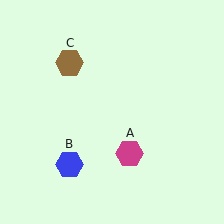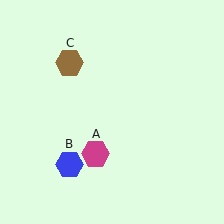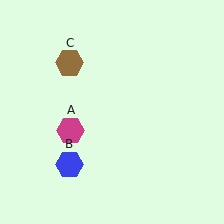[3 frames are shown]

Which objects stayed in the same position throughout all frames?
Blue hexagon (object B) and brown hexagon (object C) remained stationary.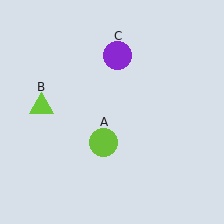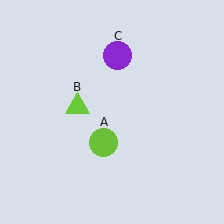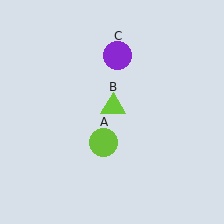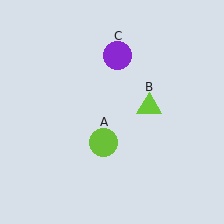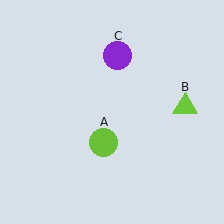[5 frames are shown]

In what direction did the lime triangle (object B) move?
The lime triangle (object B) moved right.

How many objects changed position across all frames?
1 object changed position: lime triangle (object B).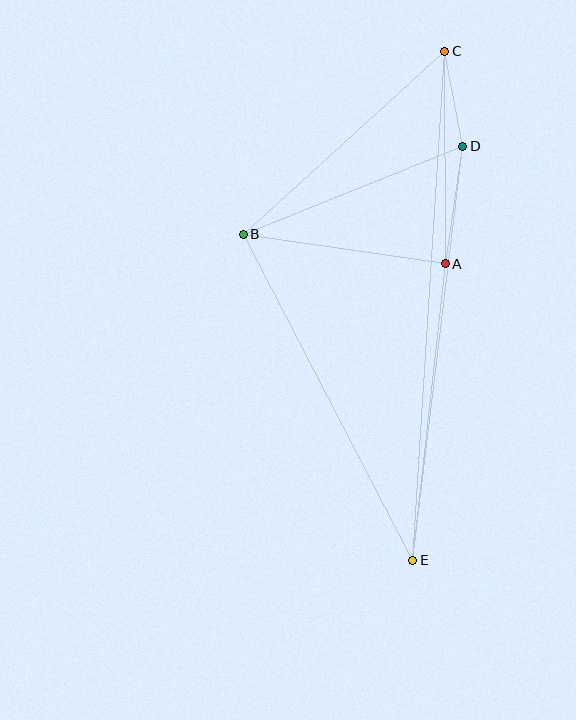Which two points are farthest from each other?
Points C and E are farthest from each other.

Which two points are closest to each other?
Points C and D are closest to each other.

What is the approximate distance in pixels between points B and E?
The distance between B and E is approximately 367 pixels.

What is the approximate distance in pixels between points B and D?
The distance between B and D is approximately 236 pixels.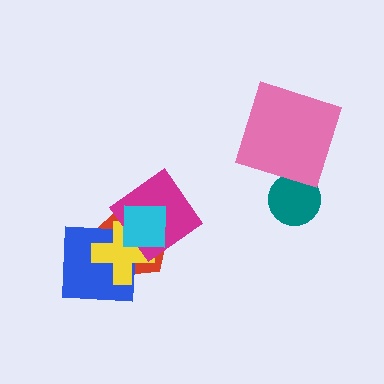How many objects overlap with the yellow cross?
4 objects overlap with the yellow cross.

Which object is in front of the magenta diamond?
The cyan square is in front of the magenta diamond.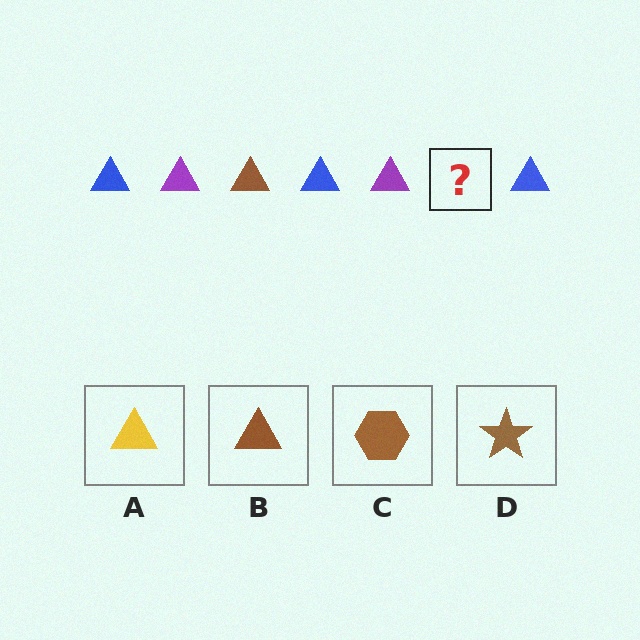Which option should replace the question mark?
Option B.